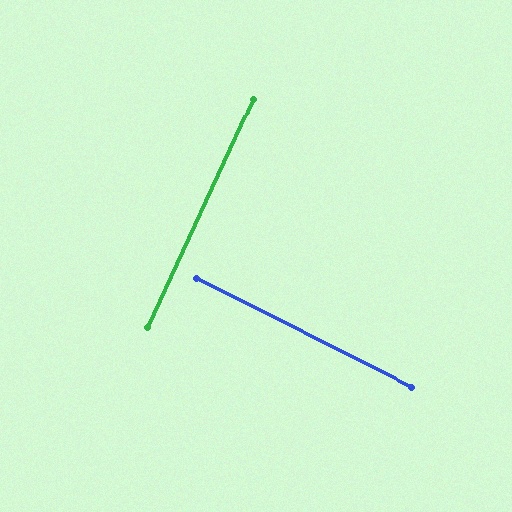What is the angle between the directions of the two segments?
Approximately 88 degrees.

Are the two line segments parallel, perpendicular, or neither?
Perpendicular — they meet at approximately 88°.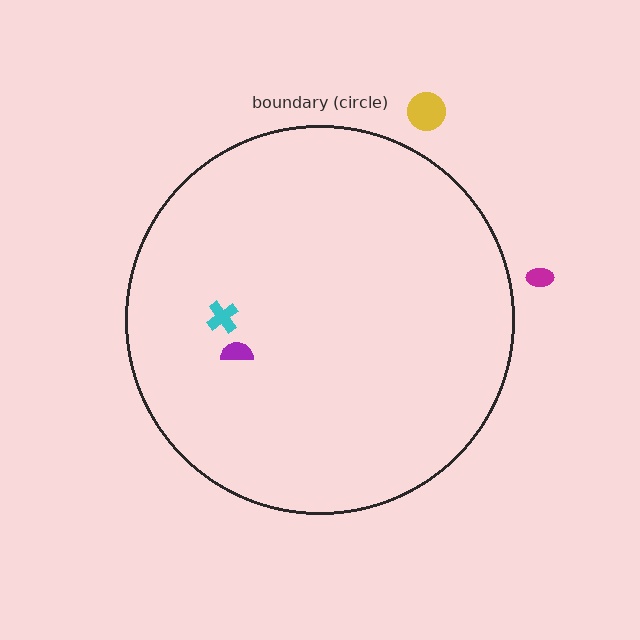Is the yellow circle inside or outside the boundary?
Outside.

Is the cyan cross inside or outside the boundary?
Inside.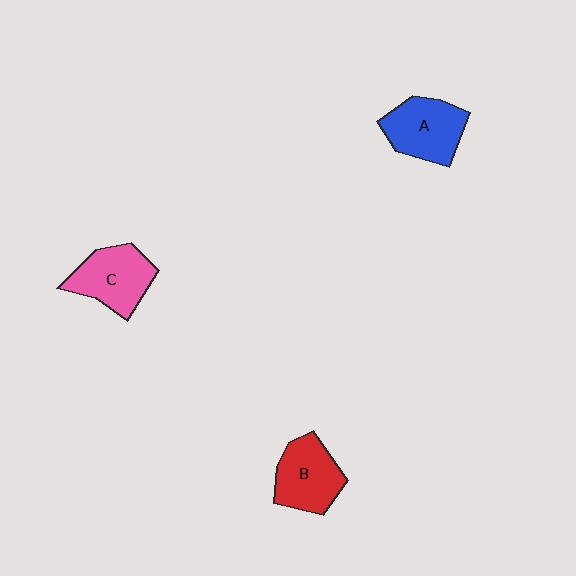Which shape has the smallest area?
Shape B (red).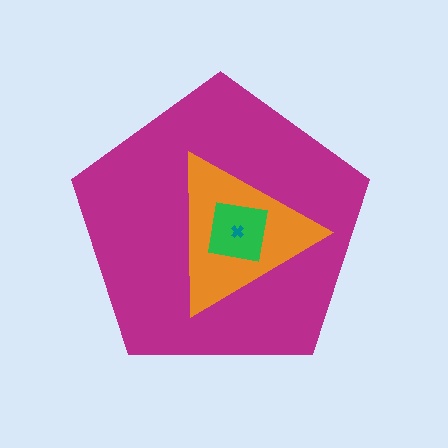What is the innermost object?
The teal cross.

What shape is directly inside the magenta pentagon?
The orange triangle.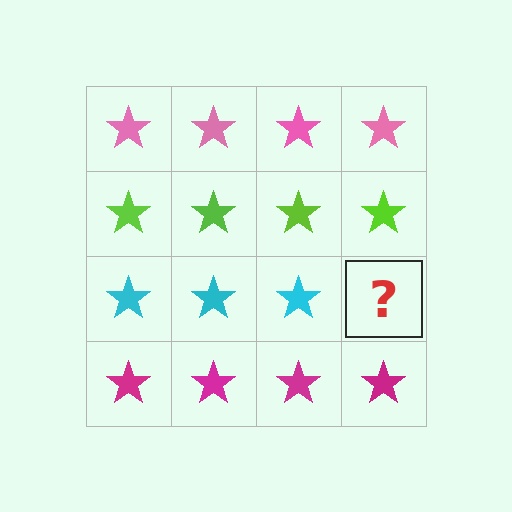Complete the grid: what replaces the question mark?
The question mark should be replaced with a cyan star.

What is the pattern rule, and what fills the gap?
The rule is that each row has a consistent color. The gap should be filled with a cyan star.